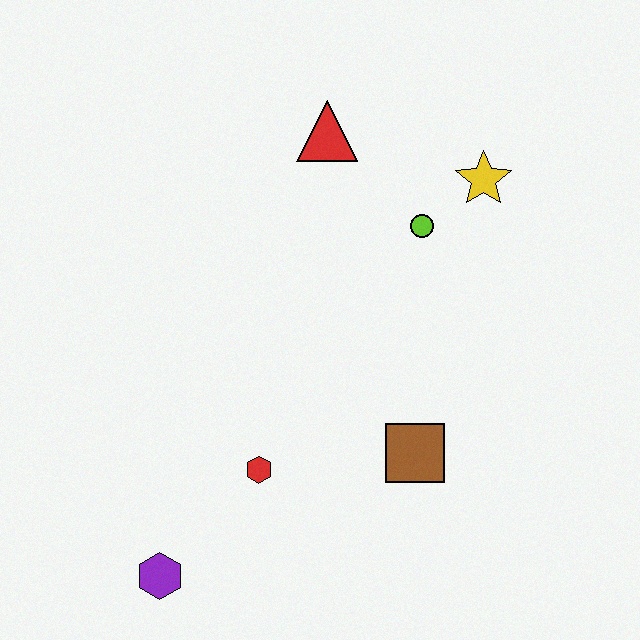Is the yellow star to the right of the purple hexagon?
Yes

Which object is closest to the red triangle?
The lime circle is closest to the red triangle.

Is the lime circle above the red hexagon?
Yes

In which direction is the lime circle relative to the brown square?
The lime circle is above the brown square.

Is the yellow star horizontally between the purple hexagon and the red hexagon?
No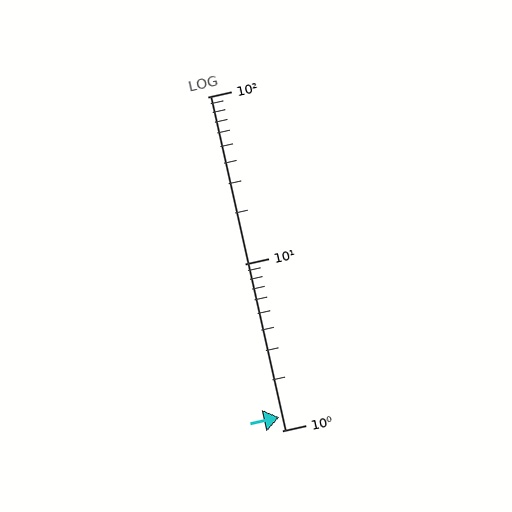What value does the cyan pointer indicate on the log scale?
The pointer indicates approximately 1.2.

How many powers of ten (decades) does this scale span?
The scale spans 2 decades, from 1 to 100.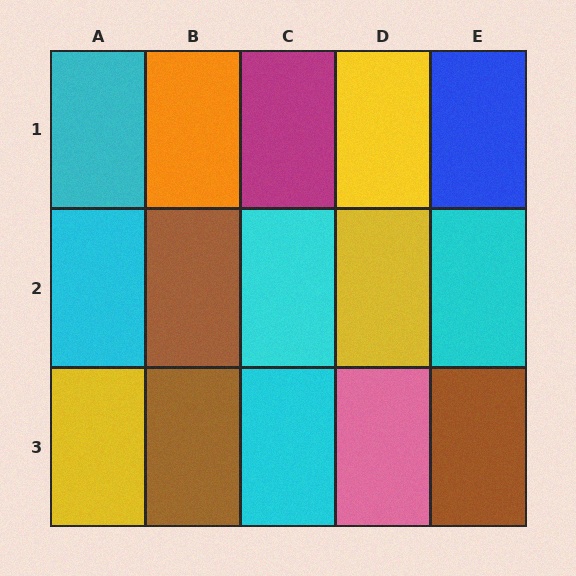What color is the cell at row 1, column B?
Orange.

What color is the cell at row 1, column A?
Cyan.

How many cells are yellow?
3 cells are yellow.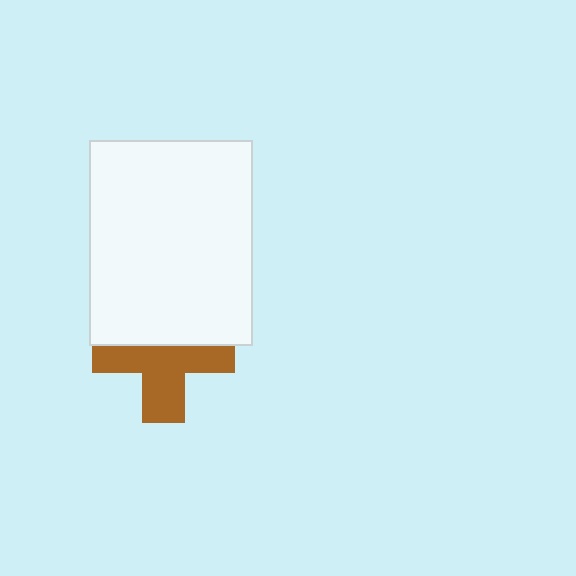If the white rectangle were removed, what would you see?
You would see the complete brown cross.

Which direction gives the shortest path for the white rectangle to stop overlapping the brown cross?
Moving up gives the shortest separation.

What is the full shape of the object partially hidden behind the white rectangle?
The partially hidden object is a brown cross.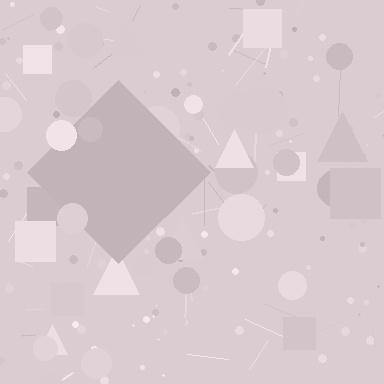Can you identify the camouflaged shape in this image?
The camouflaged shape is a diamond.